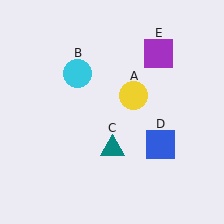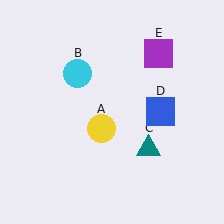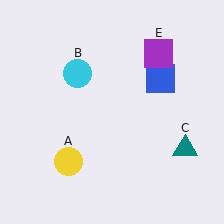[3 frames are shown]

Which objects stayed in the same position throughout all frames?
Cyan circle (object B) and purple square (object E) remained stationary.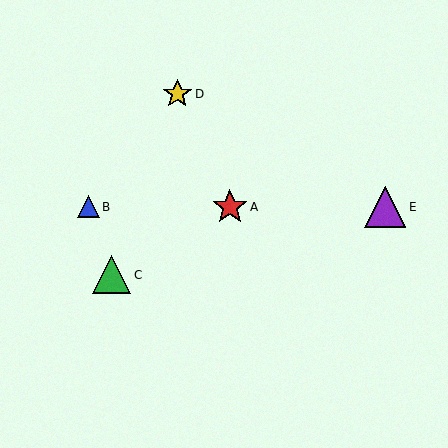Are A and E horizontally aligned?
Yes, both are at y≈207.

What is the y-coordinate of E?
Object E is at y≈207.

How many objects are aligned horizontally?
3 objects (A, B, E) are aligned horizontally.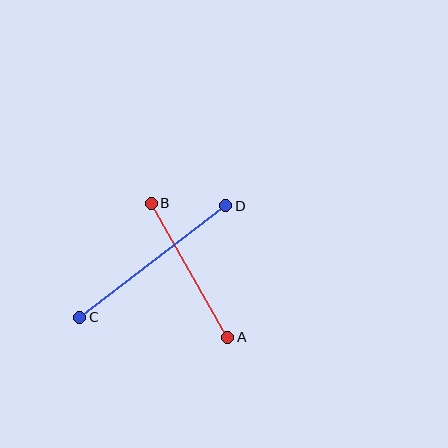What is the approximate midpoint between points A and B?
The midpoint is at approximately (190, 270) pixels.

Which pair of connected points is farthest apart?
Points C and D are farthest apart.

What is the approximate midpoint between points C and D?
The midpoint is at approximately (153, 261) pixels.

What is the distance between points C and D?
The distance is approximately 184 pixels.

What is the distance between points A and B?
The distance is approximately 155 pixels.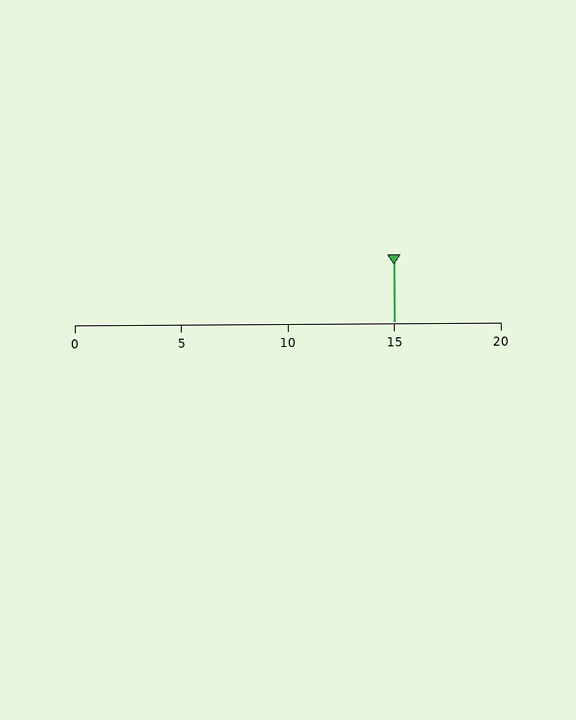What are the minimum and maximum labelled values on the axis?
The axis runs from 0 to 20.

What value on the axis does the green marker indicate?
The marker indicates approximately 15.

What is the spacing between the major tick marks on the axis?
The major ticks are spaced 5 apart.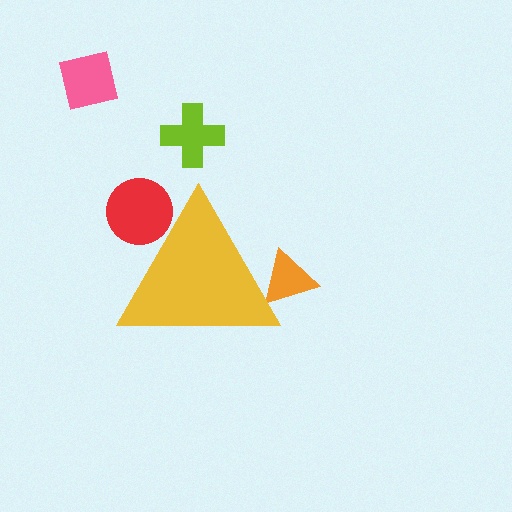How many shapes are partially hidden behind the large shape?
2 shapes are partially hidden.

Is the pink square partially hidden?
No, the pink square is fully visible.